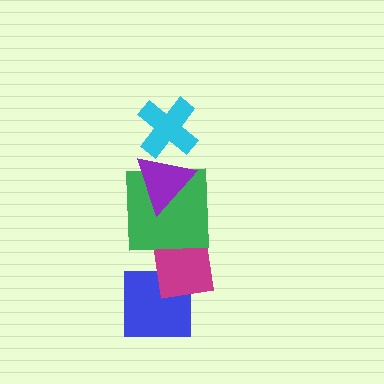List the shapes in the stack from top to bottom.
From top to bottom: the cyan cross, the purple triangle, the green square, the magenta rectangle, the blue square.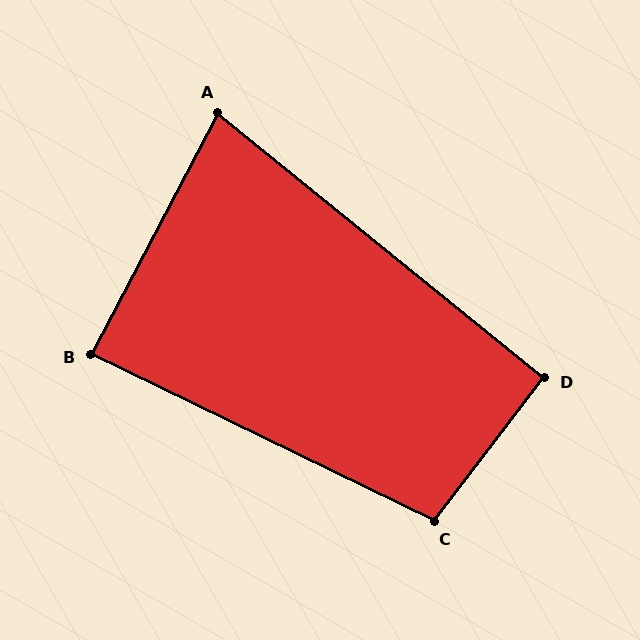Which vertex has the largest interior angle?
C, at approximately 102 degrees.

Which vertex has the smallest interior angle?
A, at approximately 78 degrees.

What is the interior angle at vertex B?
Approximately 88 degrees (approximately right).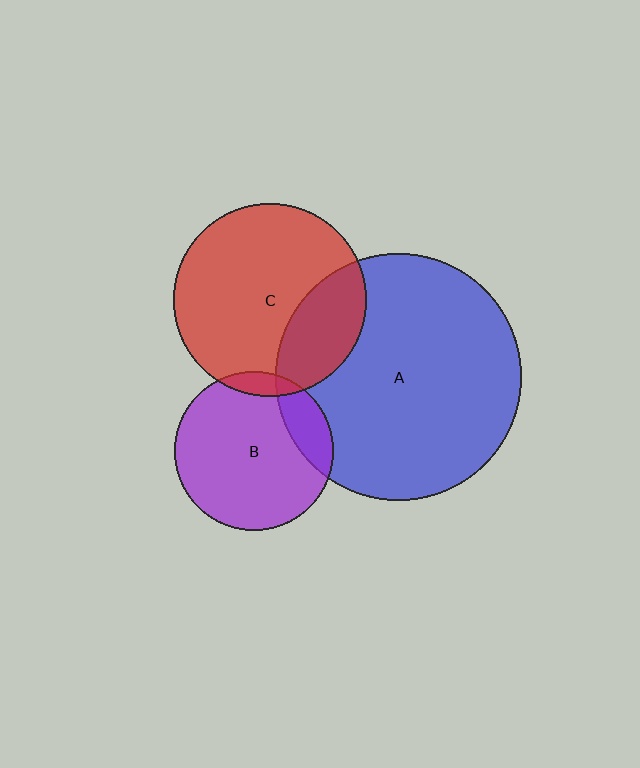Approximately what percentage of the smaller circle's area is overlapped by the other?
Approximately 25%.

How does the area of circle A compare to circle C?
Approximately 1.6 times.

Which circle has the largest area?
Circle A (blue).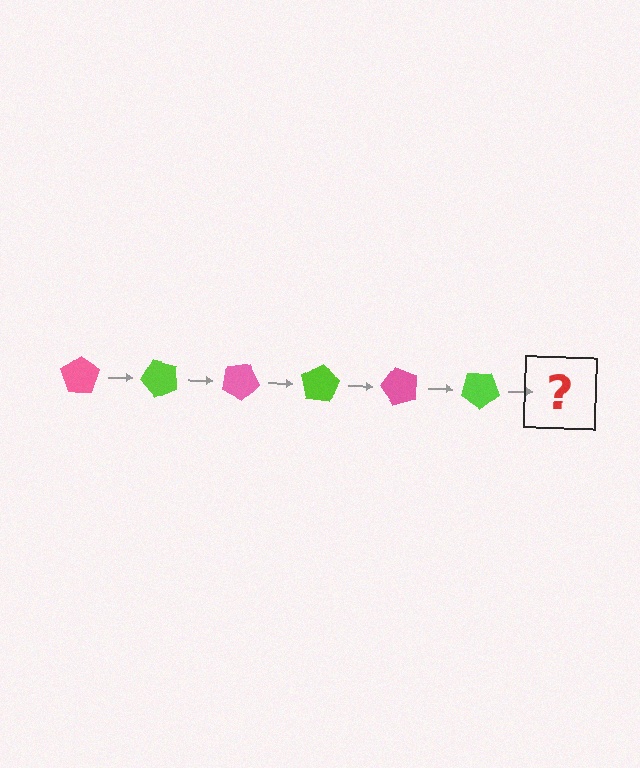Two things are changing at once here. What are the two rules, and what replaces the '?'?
The two rules are that it rotates 50 degrees each step and the color cycles through pink and lime. The '?' should be a pink pentagon, rotated 300 degrees from the start.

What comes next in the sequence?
The next element should be a pink pentagon, rotated 300 degrees from the start.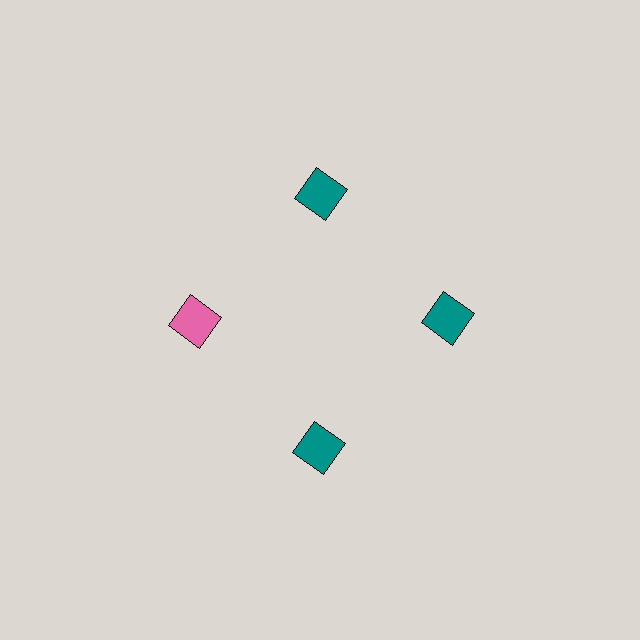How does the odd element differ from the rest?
It has a different color: pink instead of teal.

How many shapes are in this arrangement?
There are 4 shapes arranged in a ring pattern.